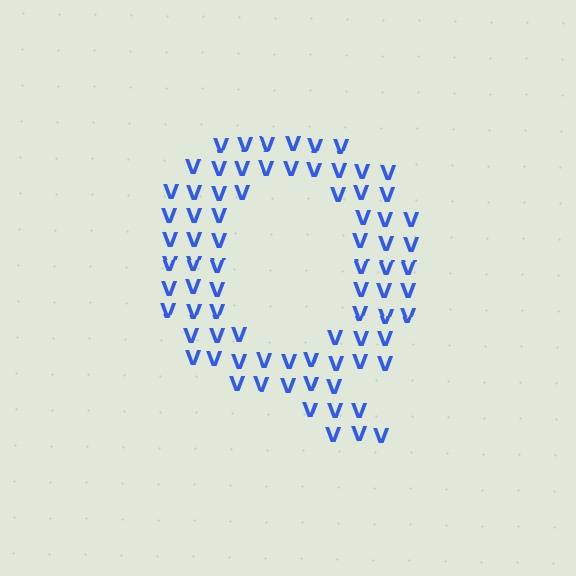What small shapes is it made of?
It is made of small letter V's.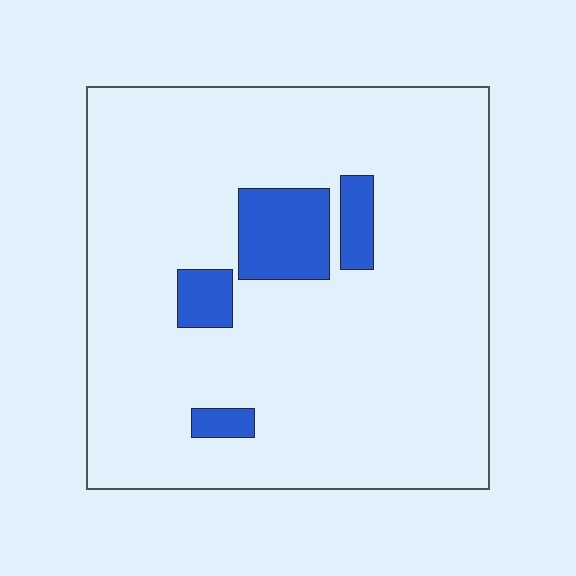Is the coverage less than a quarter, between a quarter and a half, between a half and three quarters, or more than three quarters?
Less than a quarter.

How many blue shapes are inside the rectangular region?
4.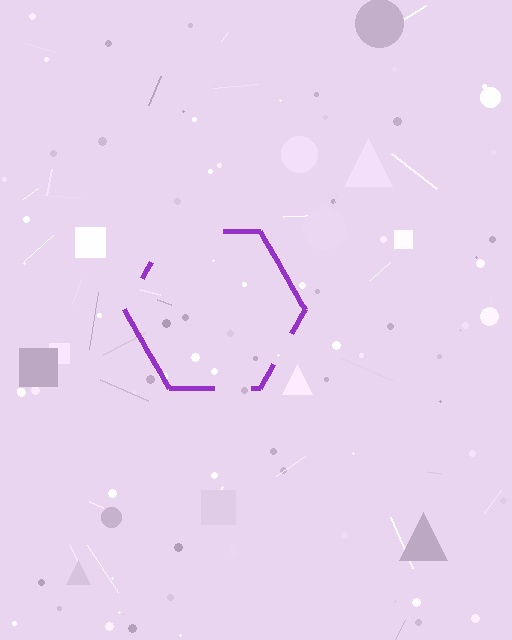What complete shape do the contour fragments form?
The contour fragments form a hexagon.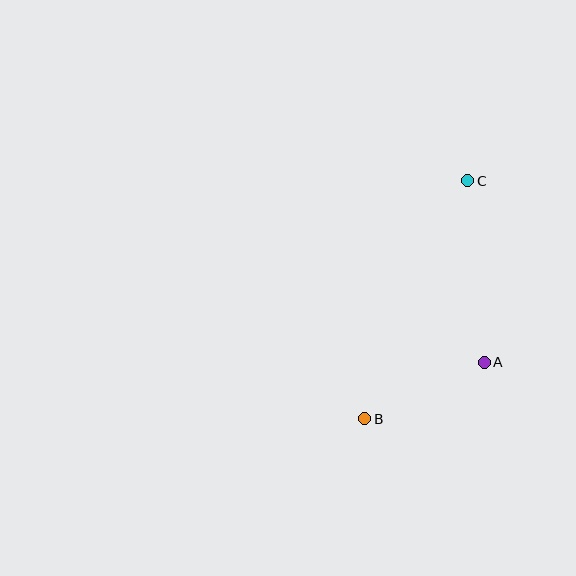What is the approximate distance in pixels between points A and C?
The distance between A and C is approximately 182 pixels.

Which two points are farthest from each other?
Points B and C are farthest from each other.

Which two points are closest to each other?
Points A and B are closest to each other.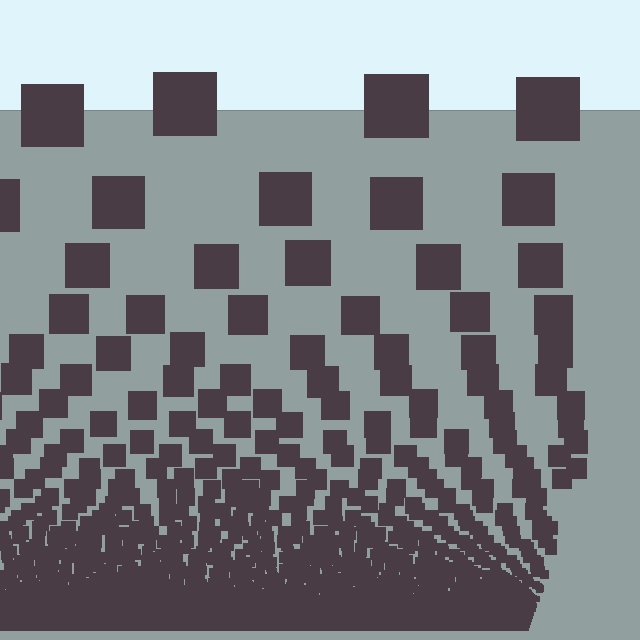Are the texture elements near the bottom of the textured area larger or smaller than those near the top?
Smaller. The gradient is inverted — elements near the bottom are smaller and denser.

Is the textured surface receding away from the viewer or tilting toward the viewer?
The surface appears to tilt toward the viewer. Texture elements get larger and sparser toward the top.